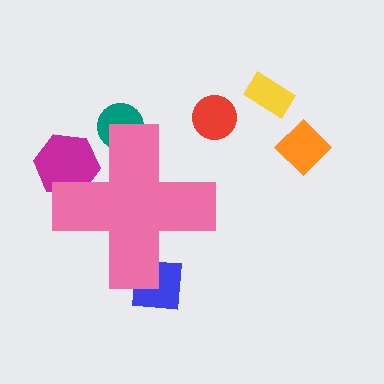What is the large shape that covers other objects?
A pink cross.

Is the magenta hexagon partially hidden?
Yes, the magenta hexagon is partially hidden behind the pink cross.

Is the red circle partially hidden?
No, the red circle is fully visible.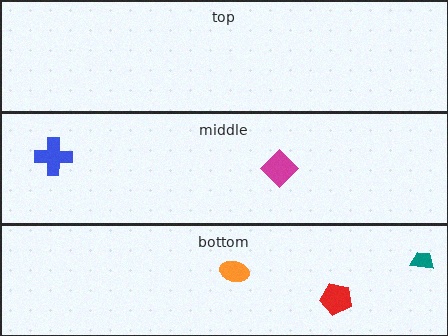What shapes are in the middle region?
The magenta diamond, the blue cross.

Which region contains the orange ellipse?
The bottom region.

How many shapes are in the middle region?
2.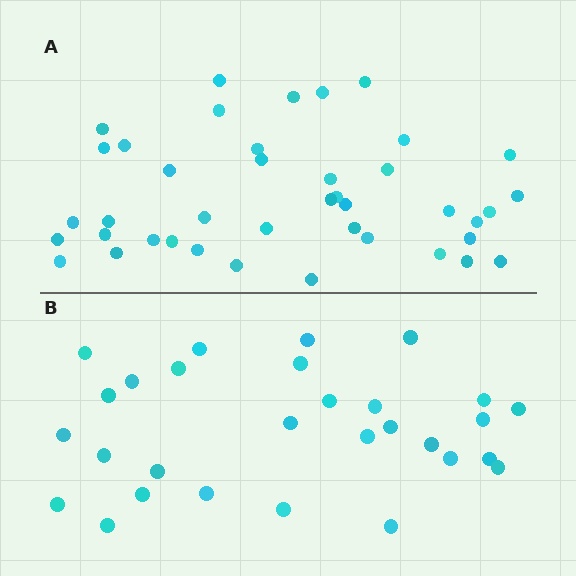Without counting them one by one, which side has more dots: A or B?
Region A (the top region) has more dots.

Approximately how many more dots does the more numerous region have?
Region A has roughly 12 or so more dots than region B.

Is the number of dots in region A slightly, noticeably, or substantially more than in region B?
Region A has noticeably more, but not dramatically so. The ratio is roughly 1.4 to 1.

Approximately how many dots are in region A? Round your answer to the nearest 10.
About 40 dots. (The exact count is 41, which rounds to 40.)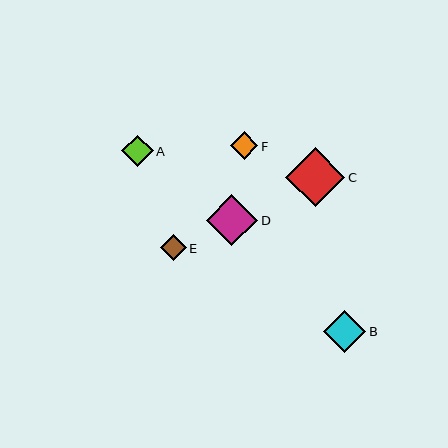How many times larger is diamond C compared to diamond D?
Diamond C is approximately 1.2 times the size of diamond D.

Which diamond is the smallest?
Diamond E is the smallest with a size of approximately 26 pixels.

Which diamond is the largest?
Diamond C is the largest with a size of approximately 59 pixels.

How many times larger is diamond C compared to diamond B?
Diamond C is approximately 1.4 times the size of diamond B.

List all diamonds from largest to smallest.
From largest to smallest: C, D, B, A, F, E.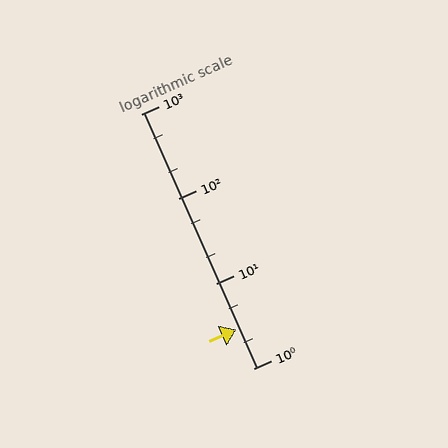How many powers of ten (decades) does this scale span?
The scale spans 3 decades, from 1 to 1000.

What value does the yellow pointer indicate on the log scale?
The pointer indicates approximately 2.9.